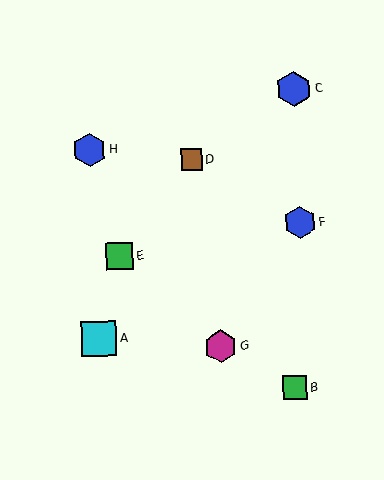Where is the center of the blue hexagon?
The center of the blue hexagon is at (300, 223).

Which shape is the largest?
The blue hexagon (labeled C) is the largest.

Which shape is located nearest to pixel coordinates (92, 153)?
The blue hexagon (labeled H) at (90, 150) is nearest to that location.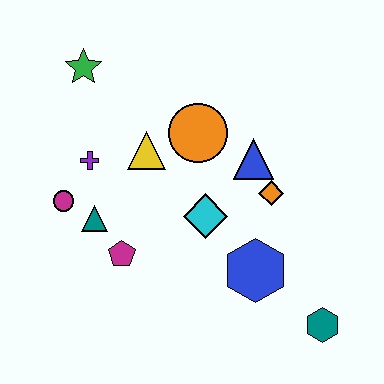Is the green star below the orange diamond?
No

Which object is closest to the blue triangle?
The orange diamond is closest to the blue triangle.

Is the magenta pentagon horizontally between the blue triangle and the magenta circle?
Yes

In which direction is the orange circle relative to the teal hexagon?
The orange circle is above the teal hexagon.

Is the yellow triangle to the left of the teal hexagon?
Yes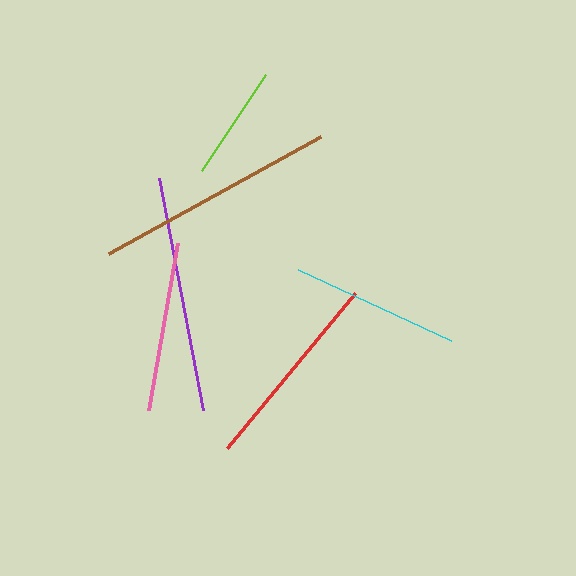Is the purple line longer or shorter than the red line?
The purple line is longer than the red line.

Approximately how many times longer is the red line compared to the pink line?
The red line is approximately 1.2 times the length of the pink line.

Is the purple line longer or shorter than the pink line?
The purple line is longer than the pink line.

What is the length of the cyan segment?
The cyan segment is approximately 169 pixels long.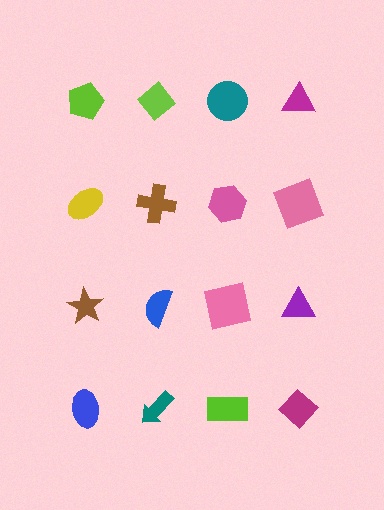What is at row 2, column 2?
A brown cross.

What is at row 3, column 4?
A purple triangle.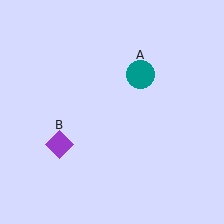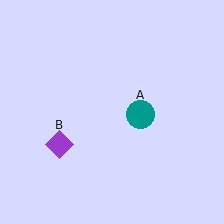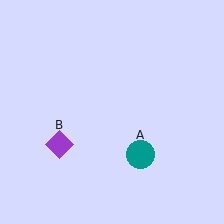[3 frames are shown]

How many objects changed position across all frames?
1 object changed position: teal circle (object A).